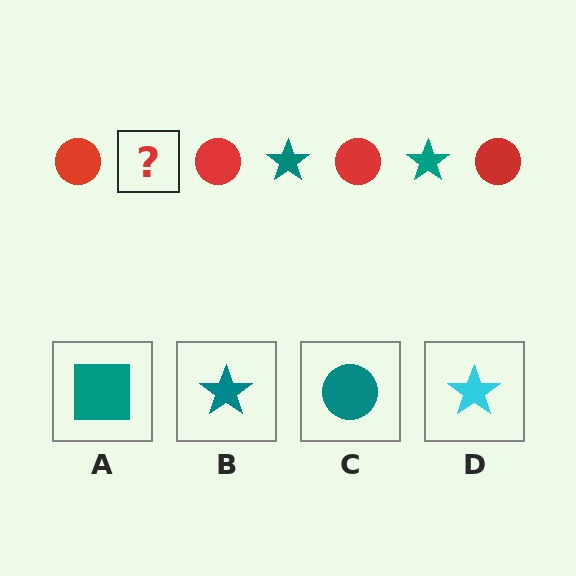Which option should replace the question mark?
Option B.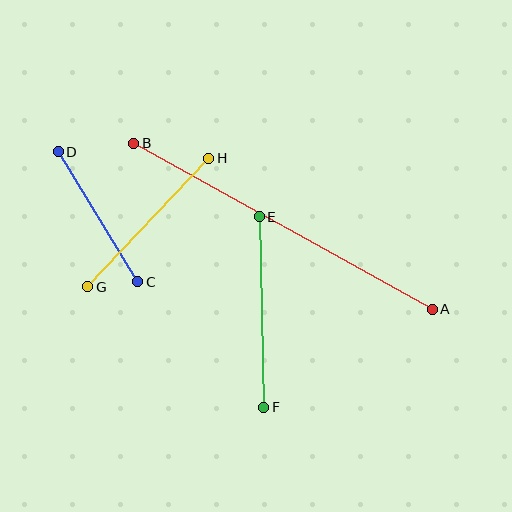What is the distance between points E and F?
The distance is approximately 190 pixels.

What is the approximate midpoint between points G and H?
The midpoint is at approximately (148, 223) pixels.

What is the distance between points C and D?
The distance is approximately 152 pixels.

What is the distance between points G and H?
The distance is approximately 177 pixels.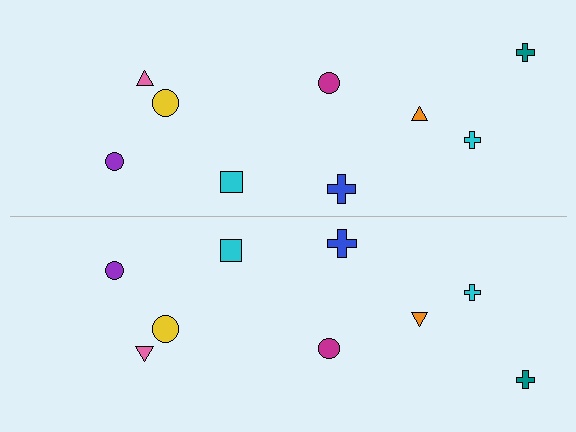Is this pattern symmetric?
Yes, this pattern has bilateral (reflection) symmetry.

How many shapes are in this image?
There are 18 shapes in this image.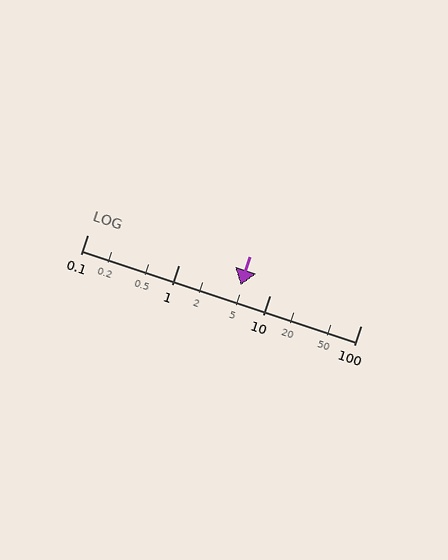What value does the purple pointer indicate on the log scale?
The pointer indicates approximately 4.8.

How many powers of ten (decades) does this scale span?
The scale spans 3 decades, from 0.1 to 100.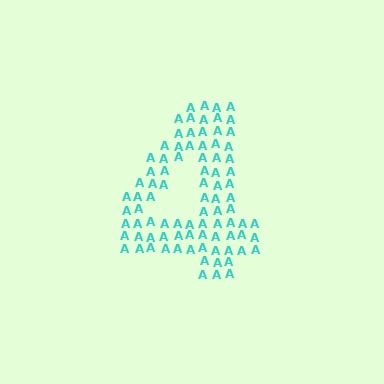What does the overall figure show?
The overall figure shows the digit 4.